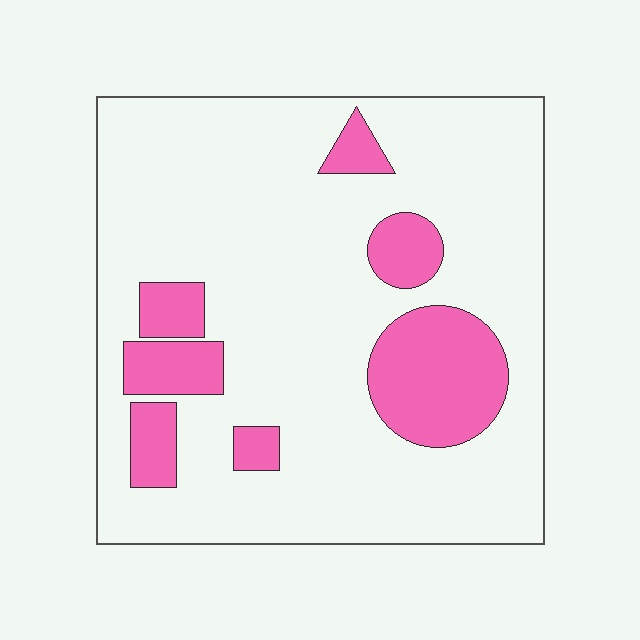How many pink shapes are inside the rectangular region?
7.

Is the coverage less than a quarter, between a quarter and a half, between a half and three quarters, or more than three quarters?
Less than a quarter.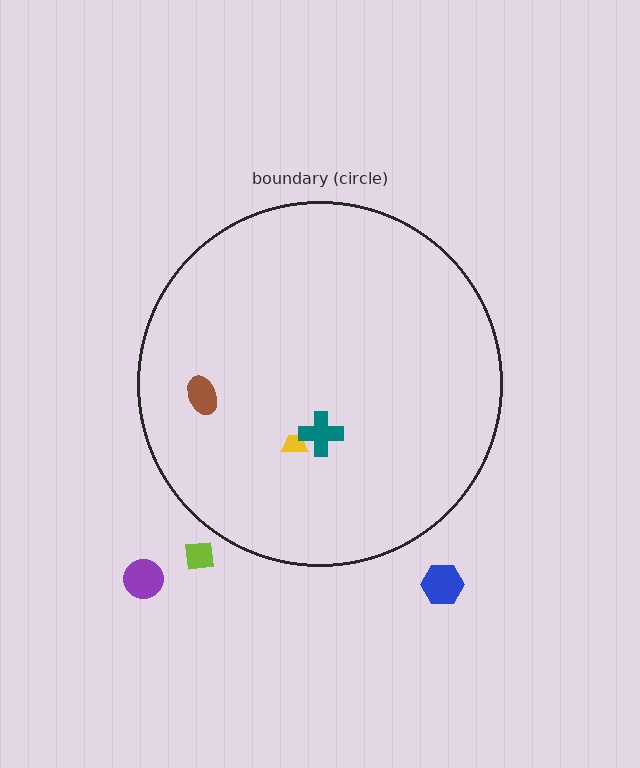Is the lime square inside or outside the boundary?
Outside.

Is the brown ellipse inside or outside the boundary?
Inside.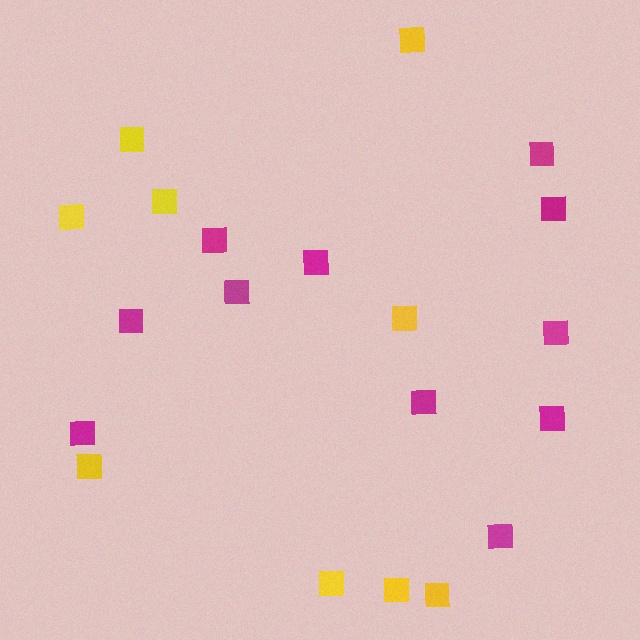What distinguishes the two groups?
There are 2 groups: one group of magenta squares (11) and one group of yellow squares (9).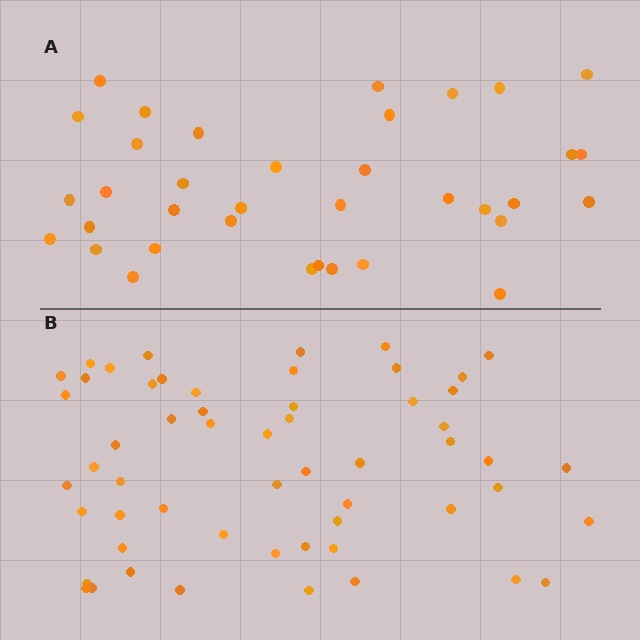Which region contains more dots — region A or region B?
Region B (the bottom region) has more dots.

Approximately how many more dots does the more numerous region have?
Region B has approximately 20 more dots than region A.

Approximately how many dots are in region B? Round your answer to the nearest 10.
About 60 dots. (The exact count is 56, which rounds to 60.)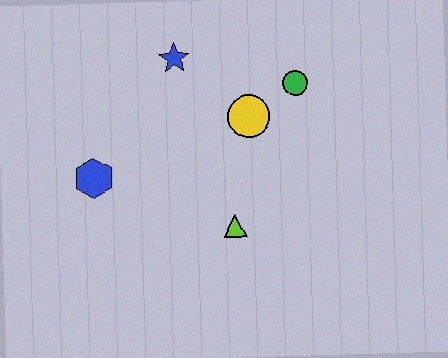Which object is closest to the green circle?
The yellow circle is closest to the green circle.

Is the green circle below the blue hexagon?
No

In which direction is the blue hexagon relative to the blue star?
The blue hexagon is below the blue star.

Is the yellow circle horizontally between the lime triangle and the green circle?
Yes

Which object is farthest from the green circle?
The blue hexagon is farthest from the green circle.